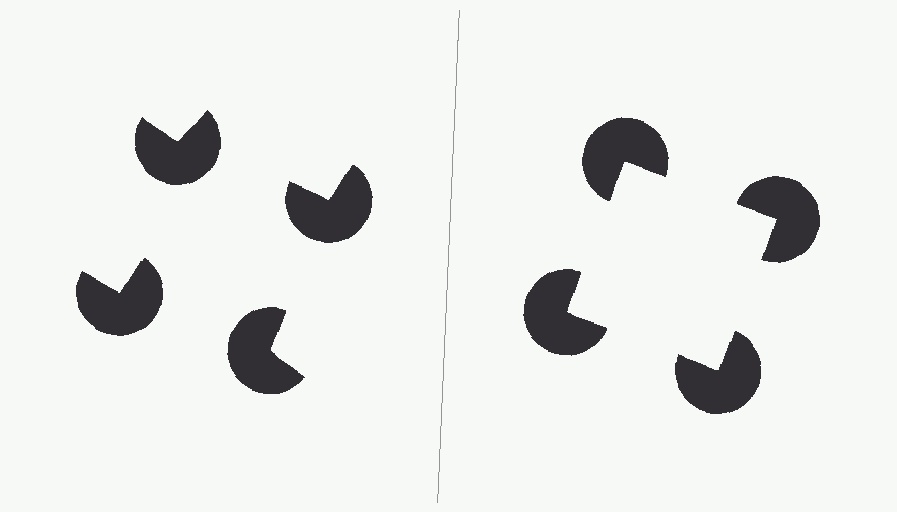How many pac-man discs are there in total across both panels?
8 — 4 on each side.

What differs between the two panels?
The pac-man discs are positioned identically on both sides; only the wedge orientations differ. On the right they align to a square; on the left they are misaligned.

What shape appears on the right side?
An illusory square.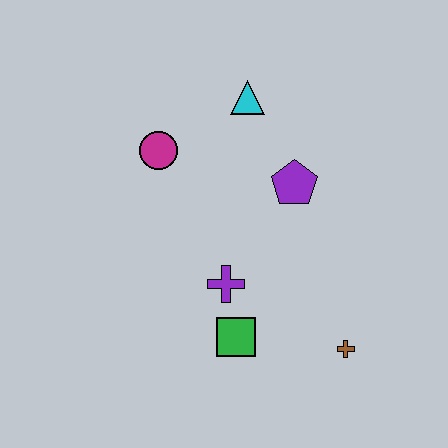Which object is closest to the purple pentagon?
The cyan triangle is closest to the purple pentagon.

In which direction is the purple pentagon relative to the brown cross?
The purple pentagon is above the brown cross.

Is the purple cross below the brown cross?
No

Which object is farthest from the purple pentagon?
The brown cross is farthest from the purple pentagon.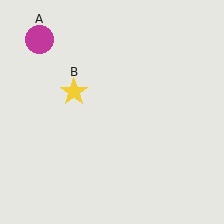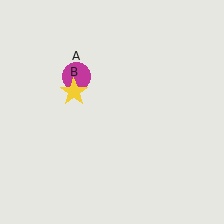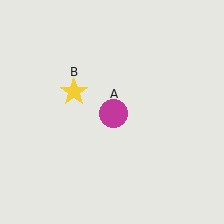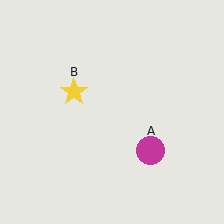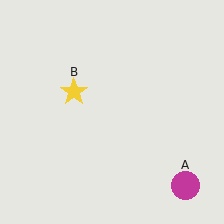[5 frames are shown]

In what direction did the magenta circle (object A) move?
The magenta circle (object A) moved down and to the right.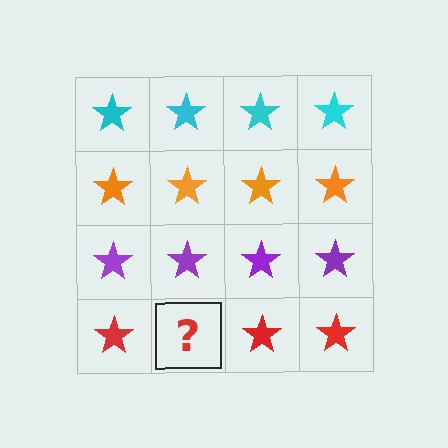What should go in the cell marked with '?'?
The missing cell should contain a red star.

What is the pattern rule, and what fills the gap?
The rule is that each row has a consistent color. The gap should be filled with a red star.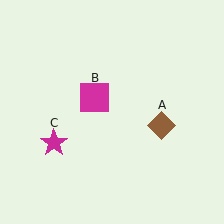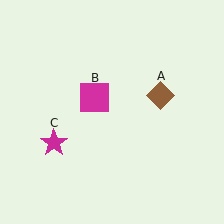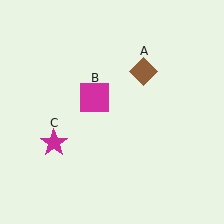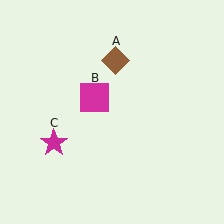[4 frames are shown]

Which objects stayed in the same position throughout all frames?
Magenta square (object B) and magenta star (object C) remained stationary.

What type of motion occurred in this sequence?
The brown diamond (object A) rotated counterclockwise around the center of the scene.